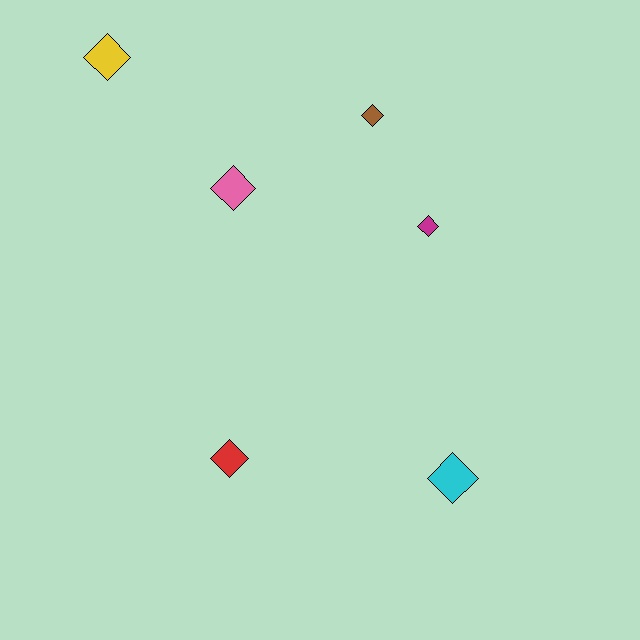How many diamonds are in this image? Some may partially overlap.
There are 6 diamonds.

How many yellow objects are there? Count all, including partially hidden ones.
There is 1 yellow object.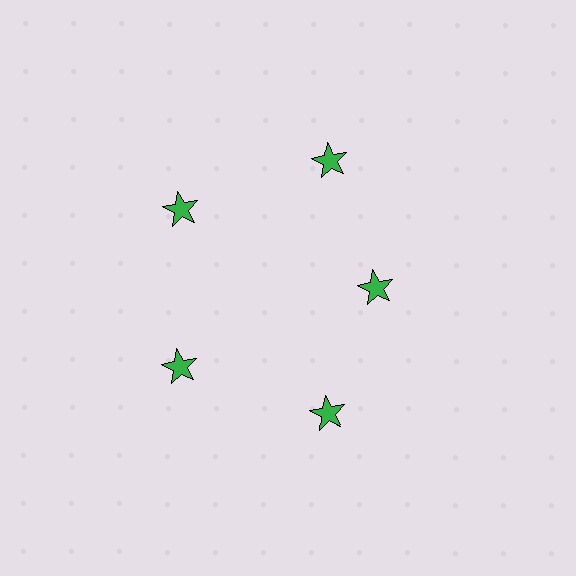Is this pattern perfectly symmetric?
No. The 5 green stars are arranged in a ring, but one element near the 3 o'clock position is pulled inward toward the center, breaking the 5-fold rotational symmetry.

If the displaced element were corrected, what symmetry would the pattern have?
It would have 5-fold rotational symmetry — the pattern would map onto itself every 72 degrees.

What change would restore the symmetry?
The symmetry would be restored by moving it outward, back onto the ring so that all 5 stars sit at equal angles and equal distance from the center.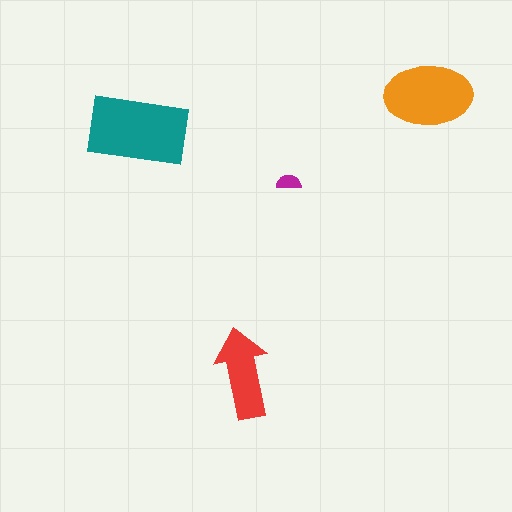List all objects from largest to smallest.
The teal rectangle, the orange ellipse, the red arrow, the magenta semicircle.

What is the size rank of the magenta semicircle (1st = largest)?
4th.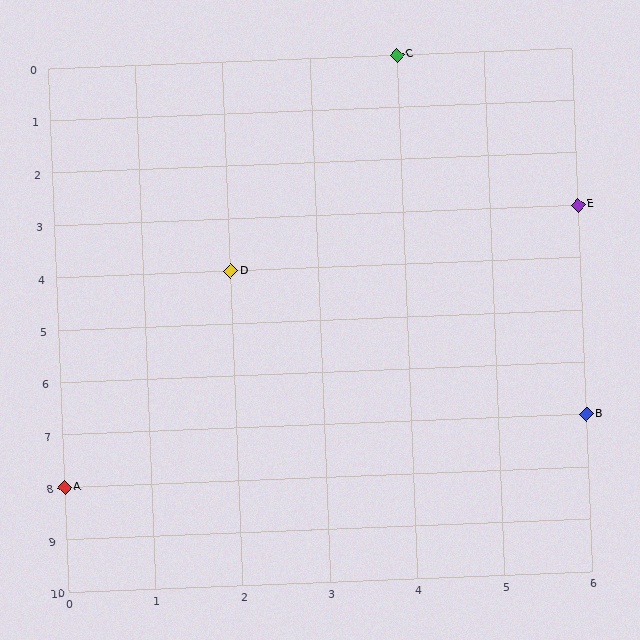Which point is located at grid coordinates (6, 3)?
Point E is at (6, 3).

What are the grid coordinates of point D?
Point D is at grid coordinates (2, 4).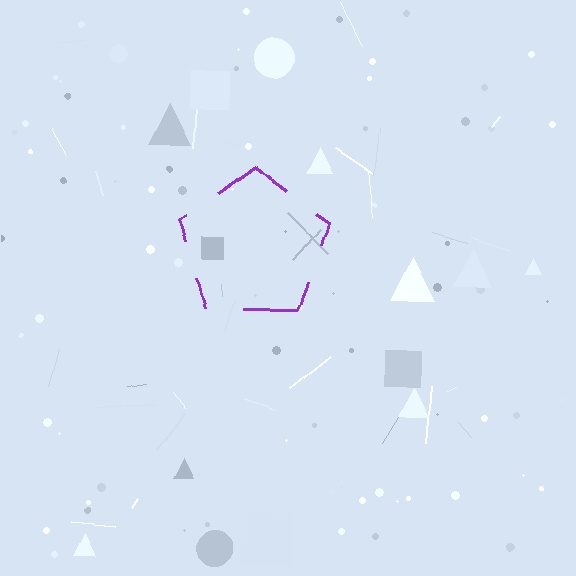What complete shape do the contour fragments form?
The contour fragments form a pentagon.